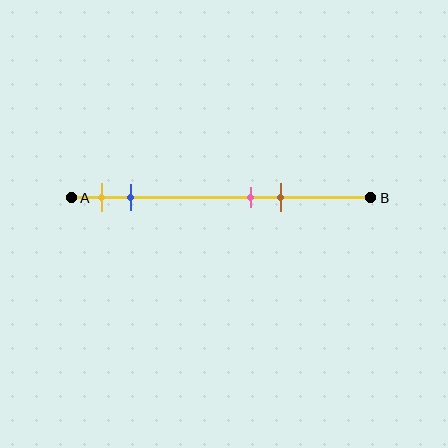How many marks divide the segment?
There are 4 marks dividing the segment.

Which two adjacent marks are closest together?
The pink and brown marks are the closest adjacent pair.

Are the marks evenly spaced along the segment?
No, the marks are not evenly spaced.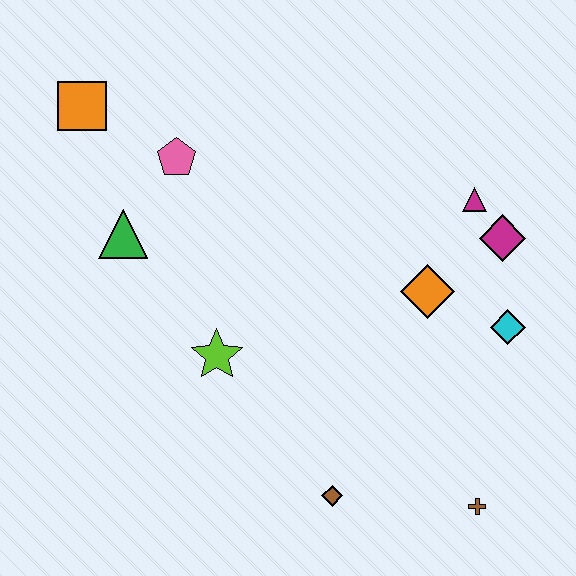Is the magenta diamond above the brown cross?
Yes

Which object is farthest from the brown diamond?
The orange square is farthest from the brown diamond.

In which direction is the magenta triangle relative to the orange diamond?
The magenta triangle is above the orange diamond.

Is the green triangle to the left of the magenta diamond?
Yes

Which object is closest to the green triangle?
The pink pentagon is closest to the green triangle.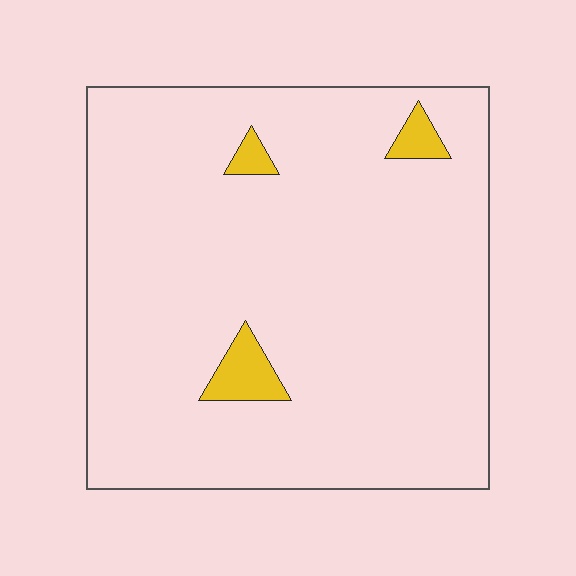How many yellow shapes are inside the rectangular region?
3.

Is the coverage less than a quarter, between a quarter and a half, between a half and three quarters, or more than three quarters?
Less than a quarter.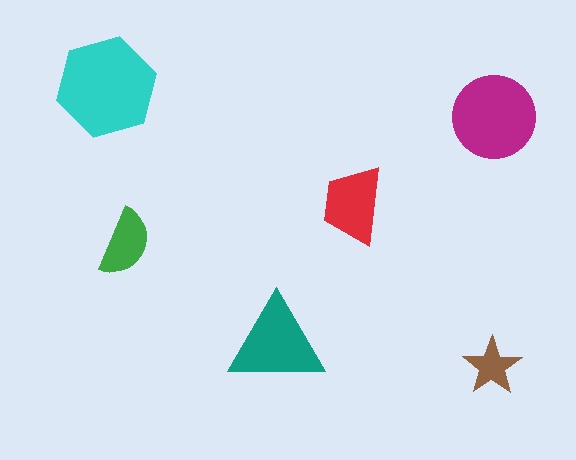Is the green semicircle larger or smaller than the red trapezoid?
Smaller.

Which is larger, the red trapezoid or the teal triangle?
The teal triangle.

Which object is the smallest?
The brown star.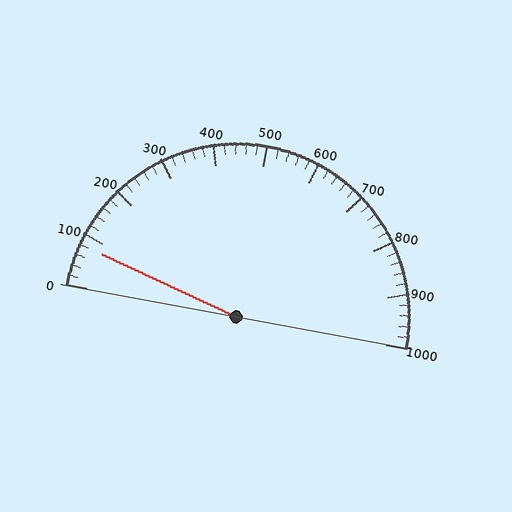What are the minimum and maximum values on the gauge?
The gauge ranges from 0 to 1000.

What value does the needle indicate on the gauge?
The needle indicates approximately 80.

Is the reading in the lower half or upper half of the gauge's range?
The reading is in the lower half of the range (0 to 1000).